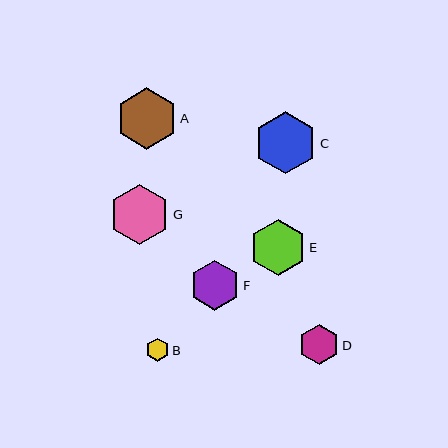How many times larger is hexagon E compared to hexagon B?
Hexagon E is approximately 2.4 times the size of hexagon B.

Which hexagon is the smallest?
Hexagon B is the smallest with a size of approximately 23 pixels.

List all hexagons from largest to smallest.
From largest to smallest: C, A, G, E, F, D, B.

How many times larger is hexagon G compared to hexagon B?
Hexagon G is approximately 2.6 times the size of hexagon B.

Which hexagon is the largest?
Hexagon C is the largest with a size of approximately 62 pixels.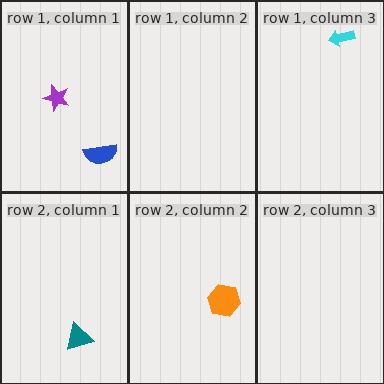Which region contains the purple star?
The row 1, column 1 region.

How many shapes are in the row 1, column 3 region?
1.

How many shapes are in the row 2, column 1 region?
1.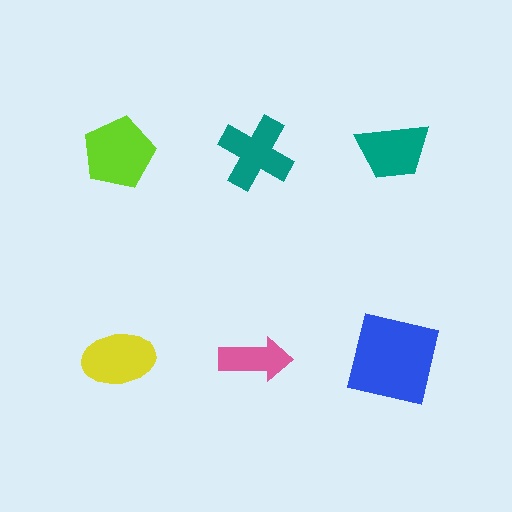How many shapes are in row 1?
3 shapes.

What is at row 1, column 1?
A lime pentagon.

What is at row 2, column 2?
A pink arrow.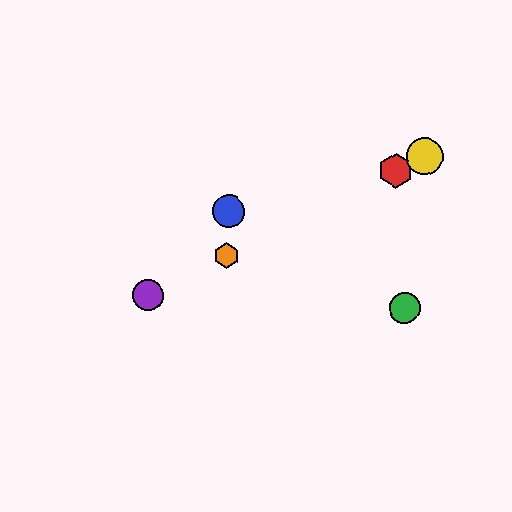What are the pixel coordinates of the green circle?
The green circle is at (405, 308).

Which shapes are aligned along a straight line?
The red hexagon, the yellow circle, the purple circle, the orange hexagon are aligned along a straight line.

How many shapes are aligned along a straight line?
4 shapes (the red hexagon, the yellow circle, the purple circle, the orange hexagon) are aligned along a straight line.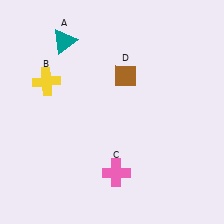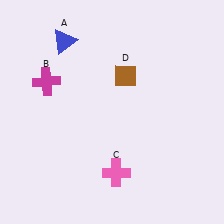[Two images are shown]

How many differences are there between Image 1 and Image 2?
There are 2 differences between the two images.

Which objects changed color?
A changed from teal to blue. B changed from yellow to magenta.